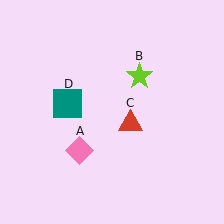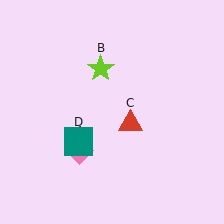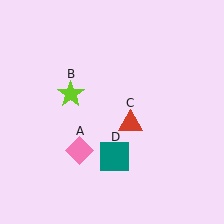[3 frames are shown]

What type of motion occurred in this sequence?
The lime star (object B), teal square (object D) rotated counterclockwise around the center of the scene.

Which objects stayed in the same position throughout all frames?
Pink diamond (object A) and red triangle (object C) remained stationary.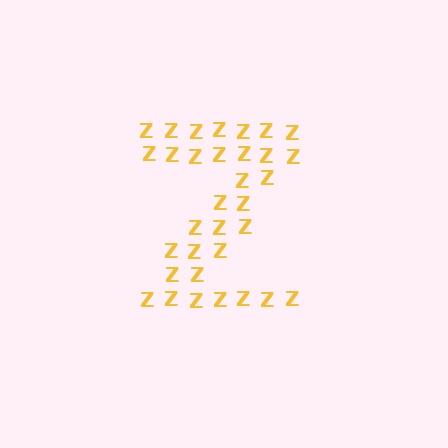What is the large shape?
The large shape is the letter Z.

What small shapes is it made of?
It is made of small letter Z's.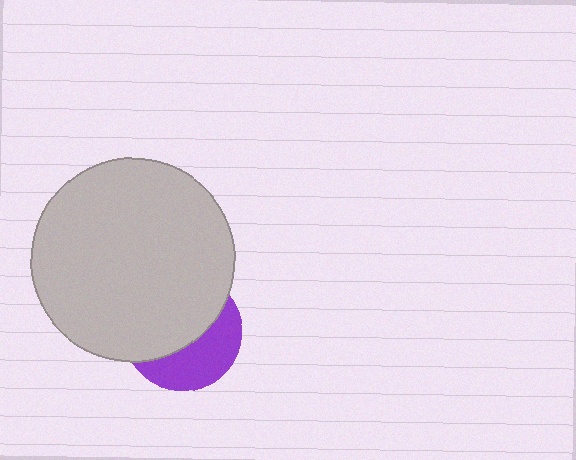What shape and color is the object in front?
The object in front is a light gray circle.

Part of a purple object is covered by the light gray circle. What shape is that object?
It is a circle.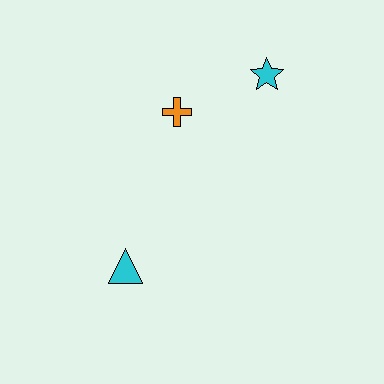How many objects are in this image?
There are 3 objects.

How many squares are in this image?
There are no squares.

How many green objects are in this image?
There are no green objects.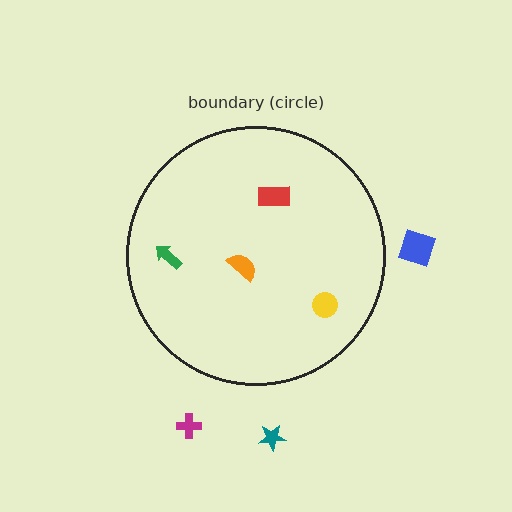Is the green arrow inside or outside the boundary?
Inside.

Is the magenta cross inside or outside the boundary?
Outside.